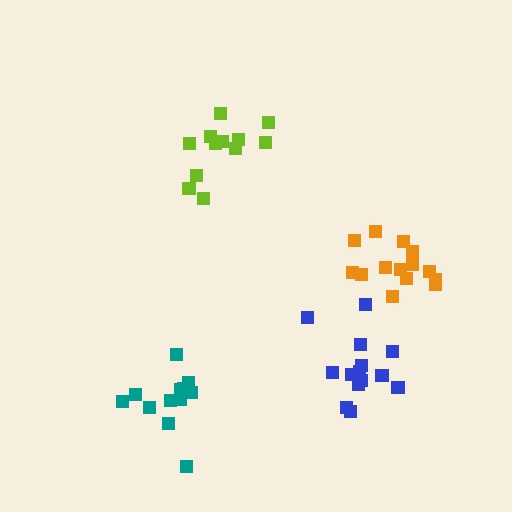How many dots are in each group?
Group 1: 12 dots, Group 2: 12 dots, Group 3: 14 dots, Group 4: 14 dots (52 total).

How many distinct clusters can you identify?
There are 4 distinct clusters.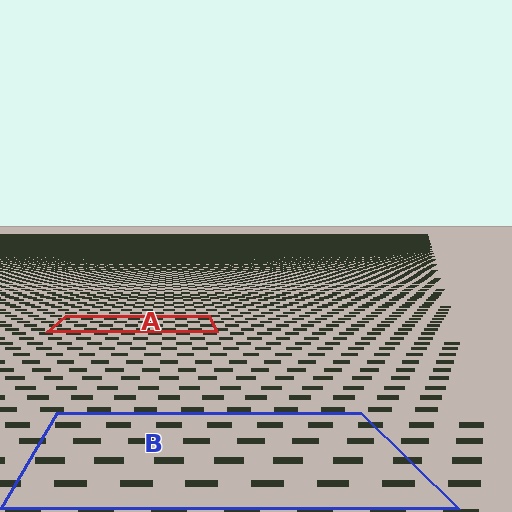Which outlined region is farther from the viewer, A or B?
Region A is farther from the viewer — the texture elements inside it appear smaller and more densely packed.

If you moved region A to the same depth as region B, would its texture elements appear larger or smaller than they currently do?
They would appear larger. At a closer depth, the same texture elements are projected at a bigger on-screen size.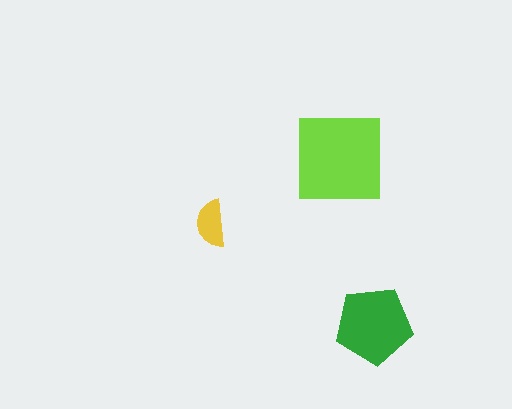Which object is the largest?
The lime square.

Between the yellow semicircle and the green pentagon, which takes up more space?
The green pentagon.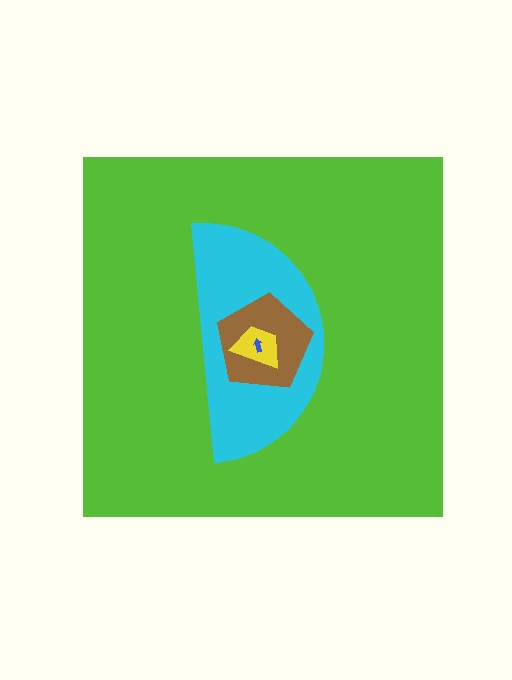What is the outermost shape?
The lime square.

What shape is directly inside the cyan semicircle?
The brown pentagon.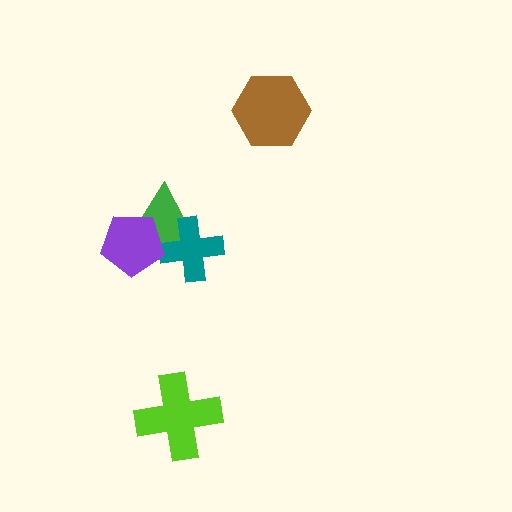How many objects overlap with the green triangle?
2 objects overlap with the green triangle.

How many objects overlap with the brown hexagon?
0 objects overlap with the brown hexagon.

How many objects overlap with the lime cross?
0 objects overlap with the lime cross.